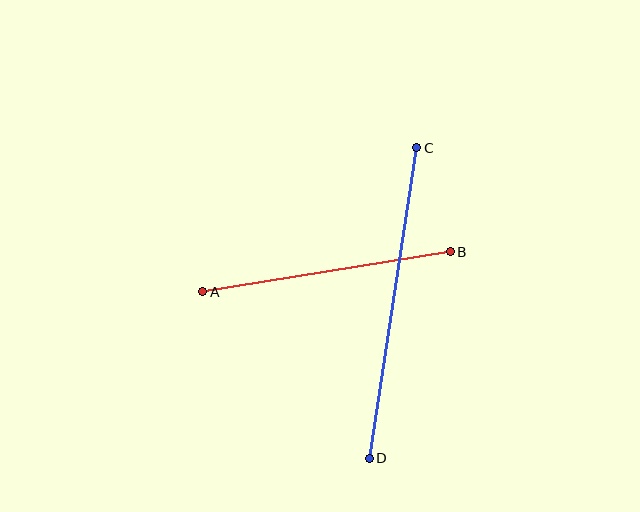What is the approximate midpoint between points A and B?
The midpoint is at approximately (326, 272) pixels.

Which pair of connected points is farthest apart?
Points C and D are farthest apart.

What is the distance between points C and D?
The distance is approximately 314 pixels.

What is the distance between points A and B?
The distance is approximately 251 pixels.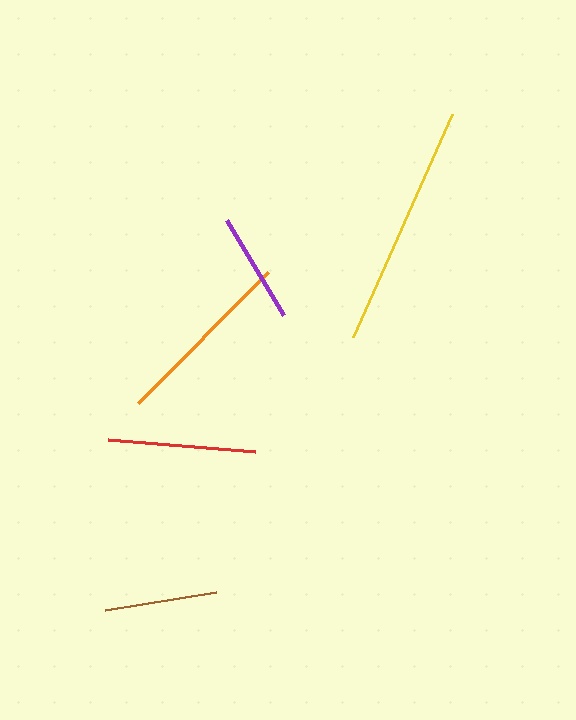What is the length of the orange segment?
The orange segment is approximately 185 pixels long.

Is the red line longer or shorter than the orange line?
The orange line is longer than the red line.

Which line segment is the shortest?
The purple line is the shortest at approximately 111 pixels.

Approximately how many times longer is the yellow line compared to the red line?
The yellow line is approximately 1.7 times the length of the red line.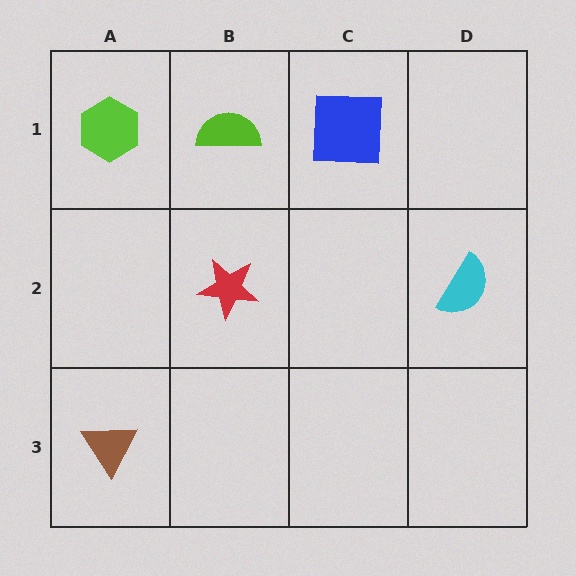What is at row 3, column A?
A brown triangle.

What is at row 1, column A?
A lime hexagon.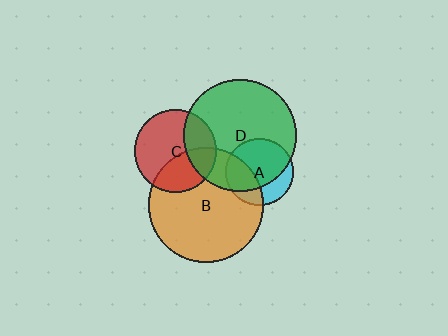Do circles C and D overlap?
Yes.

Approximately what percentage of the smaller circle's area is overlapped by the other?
Approximately 30%.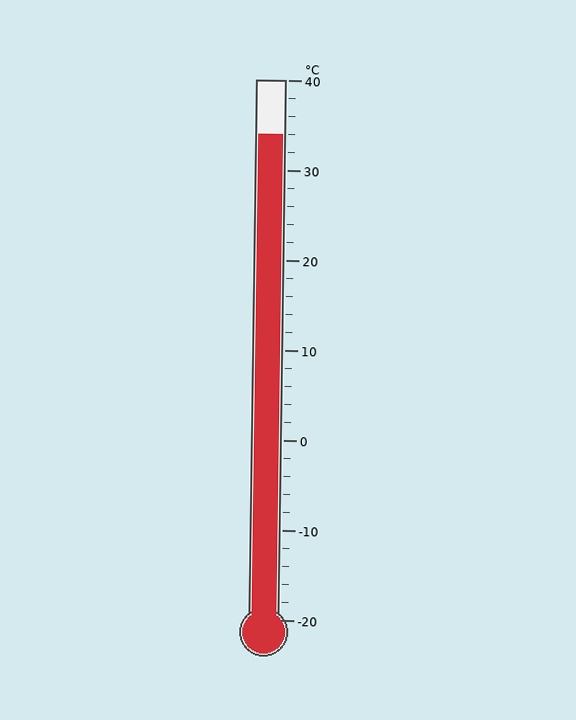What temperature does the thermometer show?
The thermometer shows approximately 34°C.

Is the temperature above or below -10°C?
The temperature is above -10°C.